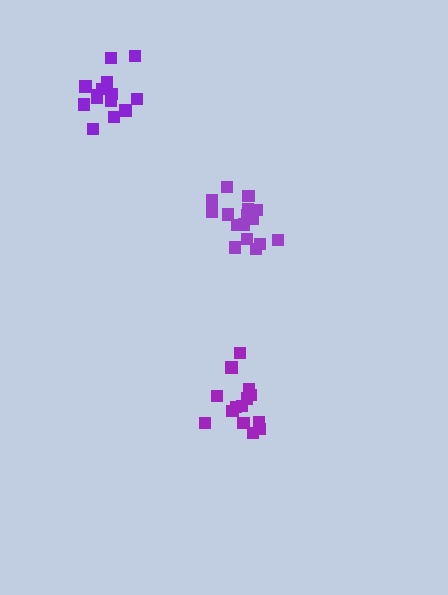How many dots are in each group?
Group 1: 14 dots, Group 2: 16 dots, Group 3: 14 dots (44 total).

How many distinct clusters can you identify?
There are 3 distinct clusters.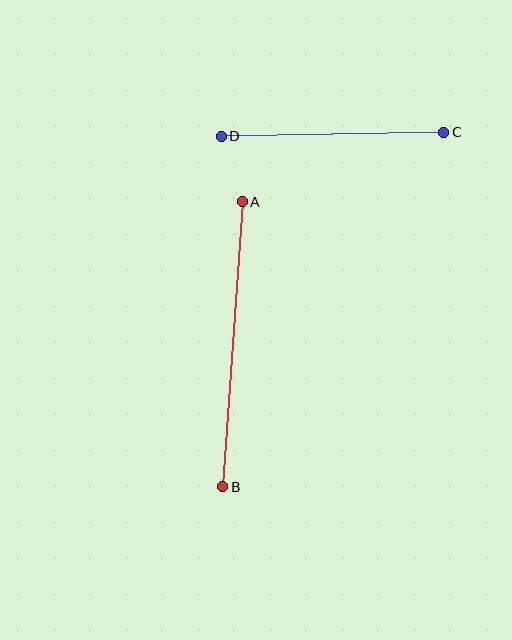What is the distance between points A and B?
The distance is approximately 286 pixels.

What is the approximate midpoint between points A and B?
The midpoint is at approximately (233, 344) pixels.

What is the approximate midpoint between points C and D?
The midpoint is at approximately (332, 134) pixels.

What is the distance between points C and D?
The distance is approximately 222 pixels.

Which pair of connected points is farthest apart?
Points A and B are farthest apart.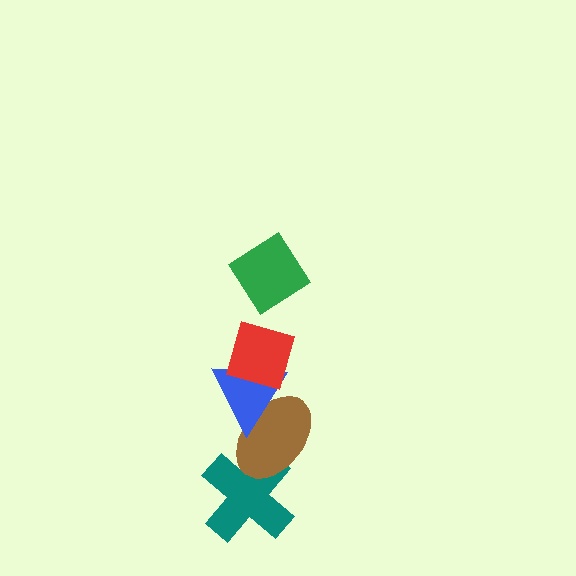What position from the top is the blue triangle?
The blue triangle is 3rd from the top.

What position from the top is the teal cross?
The teal cross is 5th from the top.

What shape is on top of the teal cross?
The brown ellipse is on top of the teal cross.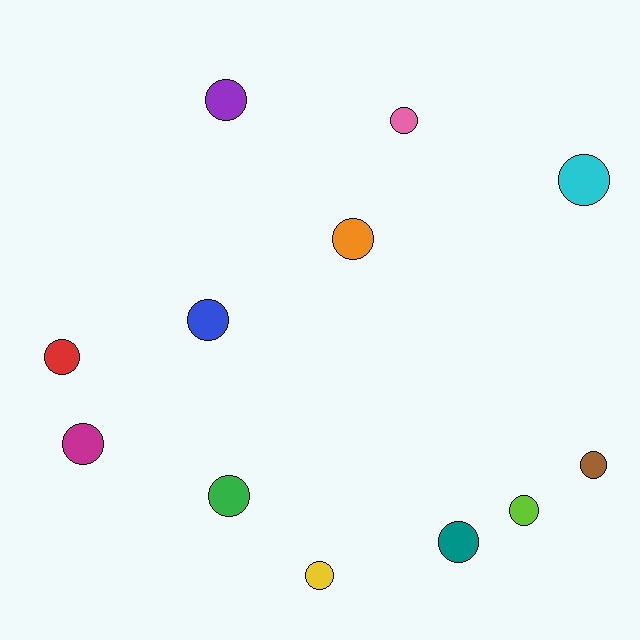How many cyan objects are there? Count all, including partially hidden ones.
There is 1 cyan object.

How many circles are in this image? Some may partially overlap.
There are 12 circles.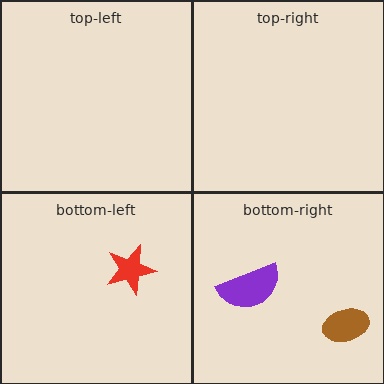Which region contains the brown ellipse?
The bottom-right region.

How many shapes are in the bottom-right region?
2.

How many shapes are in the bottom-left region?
1.